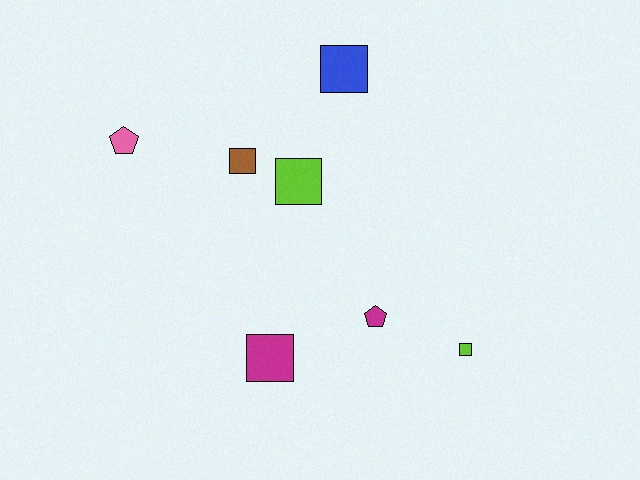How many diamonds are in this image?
There are no diamonds.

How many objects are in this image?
There are 7 objects.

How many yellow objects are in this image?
There are no yellow objects.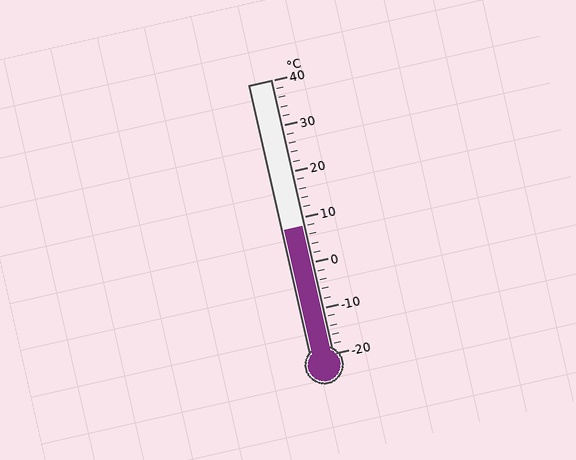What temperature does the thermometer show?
The thermometer shows approximately 8°C.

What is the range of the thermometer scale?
The thermometer scale ranges from -20°C to 40°C.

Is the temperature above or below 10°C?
The temperature is below 10°C.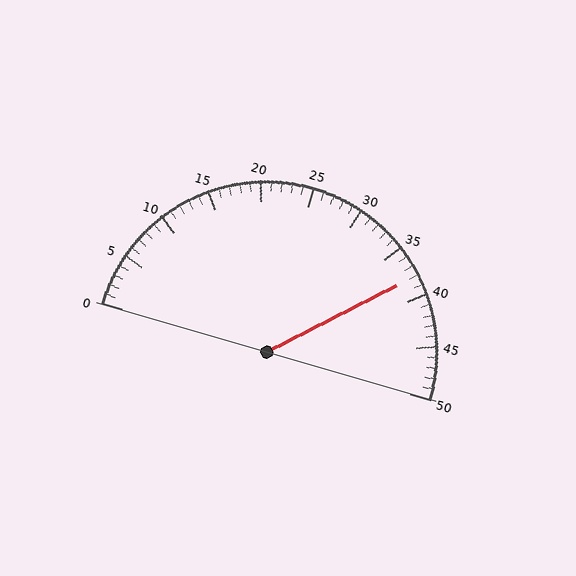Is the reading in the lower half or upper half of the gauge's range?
The reading is in the upper half of the range (0 to 50).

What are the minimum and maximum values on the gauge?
The gauge ranges from 0 to 50.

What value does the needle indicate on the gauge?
The needle indicates approximately 38.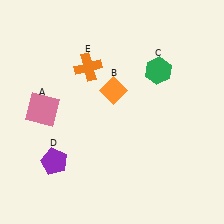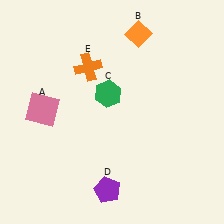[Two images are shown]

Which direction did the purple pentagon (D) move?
The purple pentagon (D) moved right.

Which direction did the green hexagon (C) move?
The green hexagon (C) moved left.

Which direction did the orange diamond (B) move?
The orange diamond (B) moved up.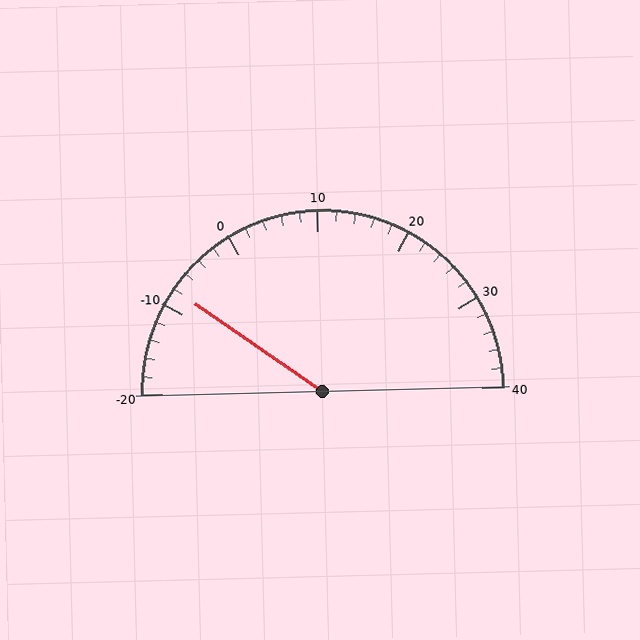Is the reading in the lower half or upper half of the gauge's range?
The reading is in the lower half of the range (-20 to 40).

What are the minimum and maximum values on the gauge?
The gauge ranges from -20 to 40.